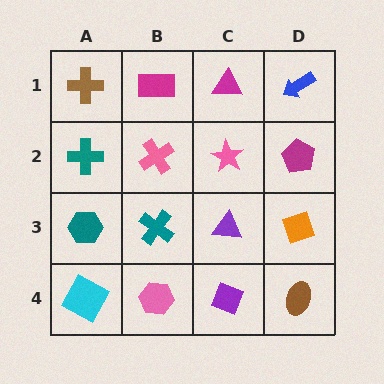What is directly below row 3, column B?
A pink hexagon.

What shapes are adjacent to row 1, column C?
A pink star (row 2, column C), a magenta rectangle (row 1, column B), a blue arrow (row 1, column D).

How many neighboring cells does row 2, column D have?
3.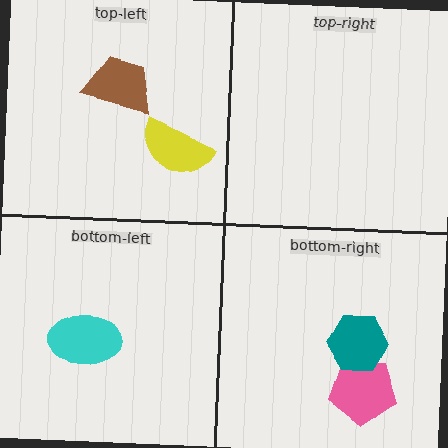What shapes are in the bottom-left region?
The cyan ellipse.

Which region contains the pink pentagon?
The bottom-right region.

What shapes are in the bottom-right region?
The pink pentagon, the teal hexagon.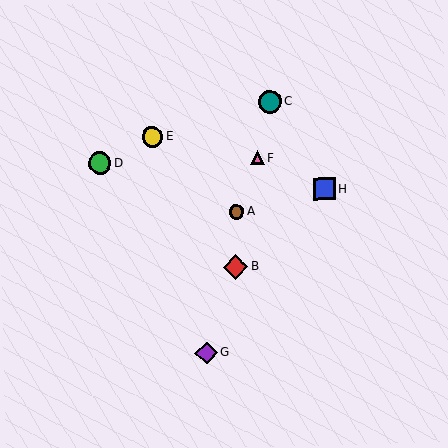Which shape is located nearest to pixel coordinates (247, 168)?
The pink triangle (labeled F) at (257, 158) is nearest to that location.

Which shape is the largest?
The red diamond (labeled B) is the largest.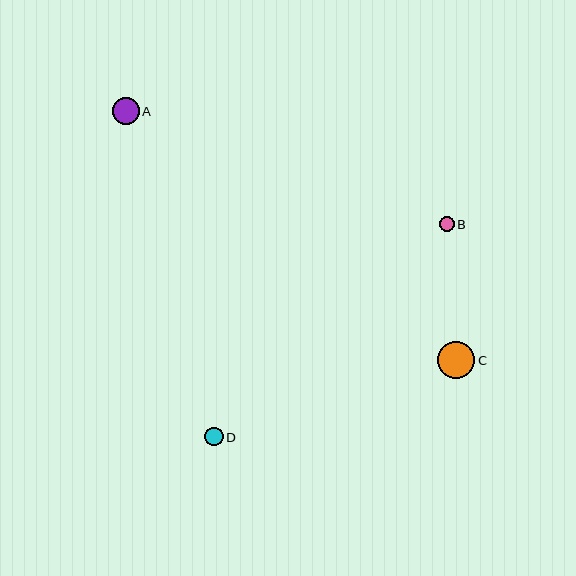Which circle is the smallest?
Circle B is the smallest with a size of approximately 15 pixels.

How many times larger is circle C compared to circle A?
Circle C is approximately 1.4 times the size of circle A.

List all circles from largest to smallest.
From largest to smallest: C, A, D, B.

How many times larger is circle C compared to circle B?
Circle C is approximately 2.4 times the size of circle B.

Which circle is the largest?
Circle C is the largest with a size of approximately 37 pixels.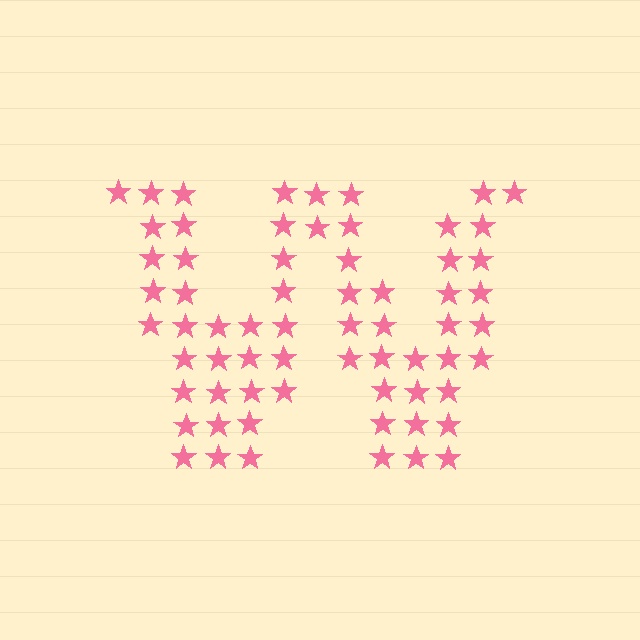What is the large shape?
The large shape is the letter W.